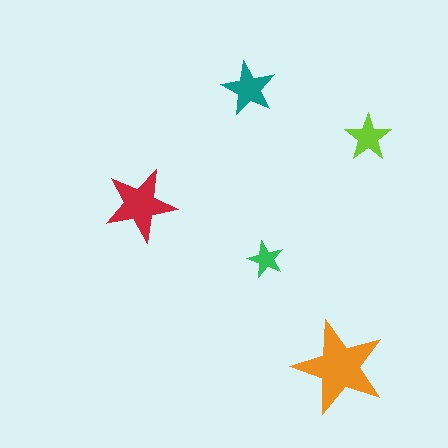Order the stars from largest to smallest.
the orange one, the red one, the teal one, the lime one, the green one.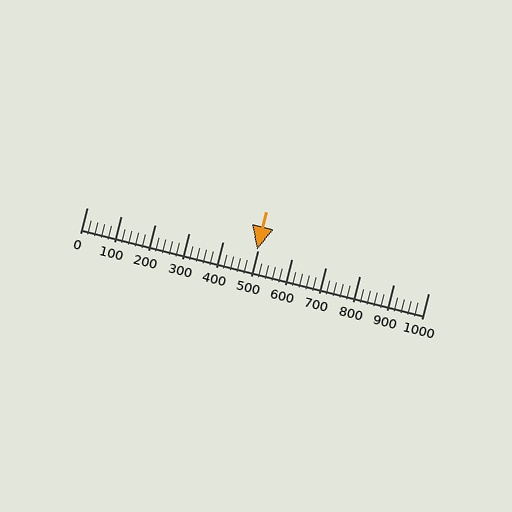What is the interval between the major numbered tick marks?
The major tick marks are spaced 100 units apart.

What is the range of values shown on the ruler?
The ruler shows values from 0 to 1000.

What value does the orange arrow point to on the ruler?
The orange arrow points to approximately 498.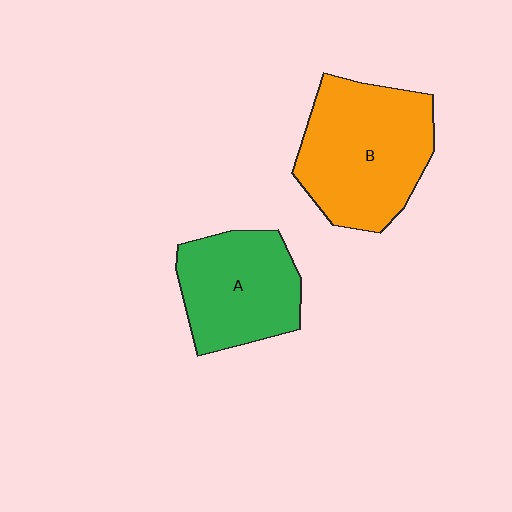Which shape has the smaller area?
Shape A (green).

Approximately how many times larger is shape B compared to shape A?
Approximately 1.3 times.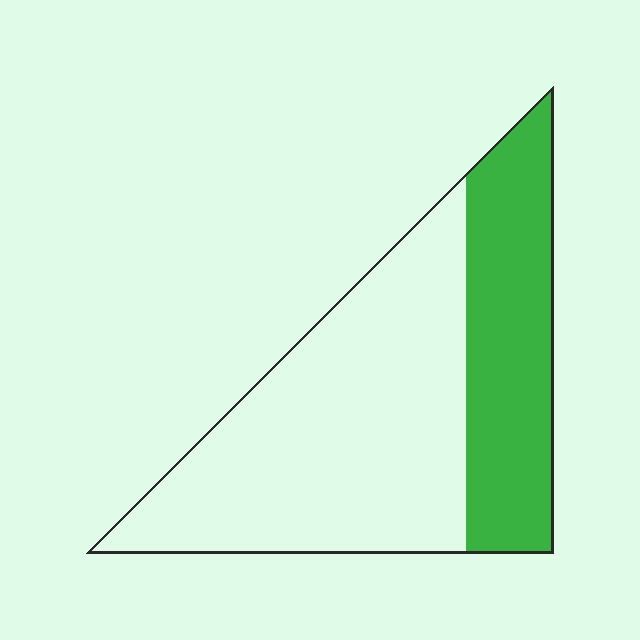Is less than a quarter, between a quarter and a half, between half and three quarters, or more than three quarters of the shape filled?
Between a quarter and a half.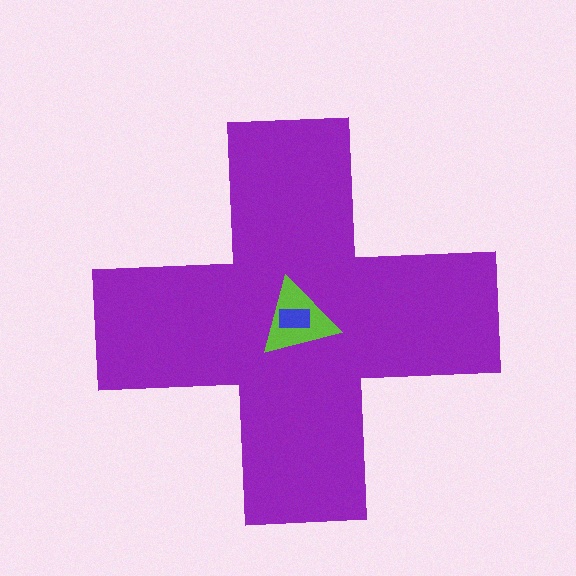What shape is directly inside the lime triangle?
The blue rectangle.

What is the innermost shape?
The blue rectangle.